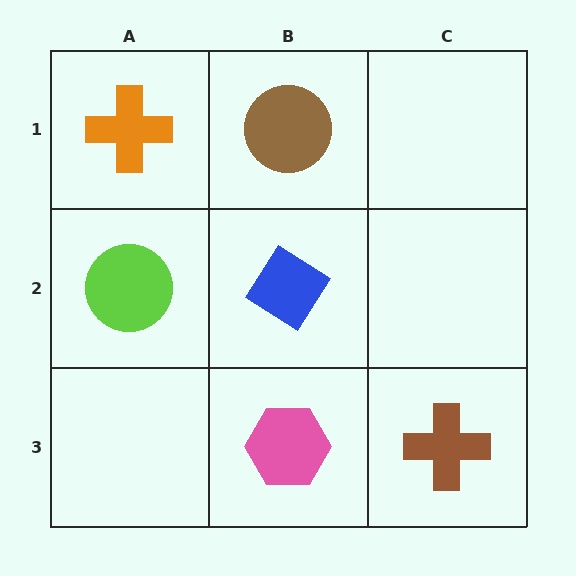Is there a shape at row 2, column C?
No, that cell is empty.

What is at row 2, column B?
A blue diamond.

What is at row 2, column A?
A lime circle.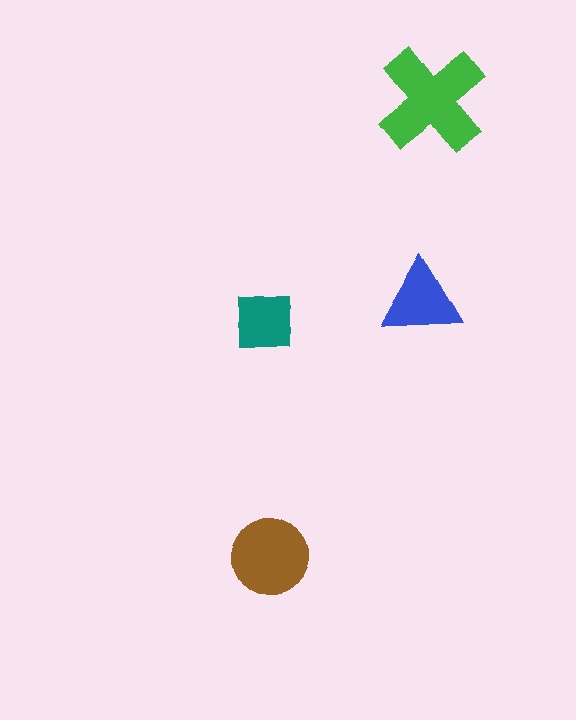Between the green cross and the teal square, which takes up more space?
The green cross.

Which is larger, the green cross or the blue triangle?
The green cross.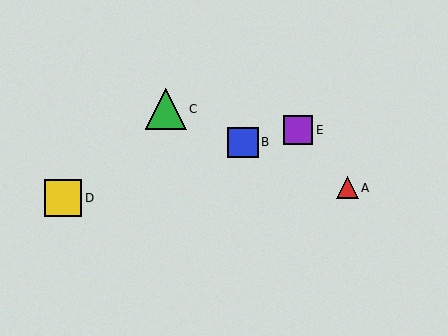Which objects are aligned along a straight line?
Objects A, B, C are aligned along a straight line.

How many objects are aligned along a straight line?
3 objects (A, B, C) are aligned along a straight line.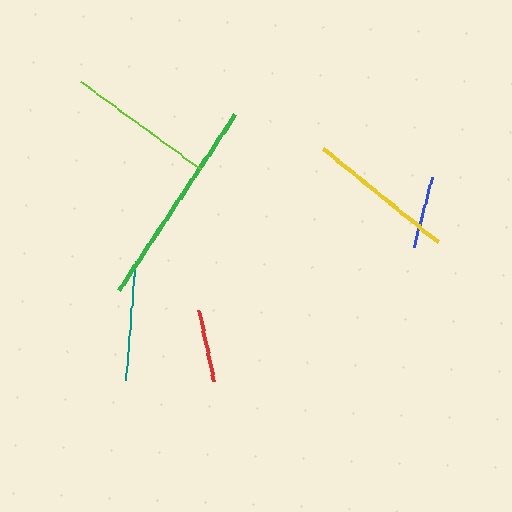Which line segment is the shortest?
The red line is the shortest at approximately 72 pixels.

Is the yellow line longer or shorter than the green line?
The green line is longer than the yellow line.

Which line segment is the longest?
The green line is the longest at approximately 211 pixels.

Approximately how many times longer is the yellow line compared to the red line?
The yellow line is approximately 2.1 times the length of the red line.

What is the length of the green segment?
The green segment is approximately 211 pixels long.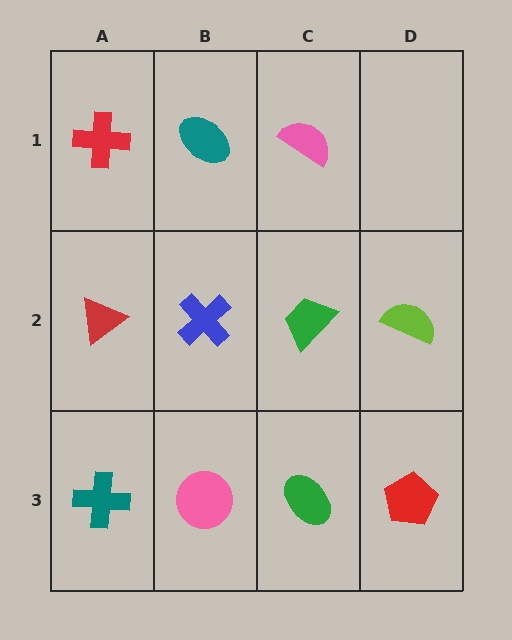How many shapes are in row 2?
4 shapes.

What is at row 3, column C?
A green ellipse.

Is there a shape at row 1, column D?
No, that cell is empty.